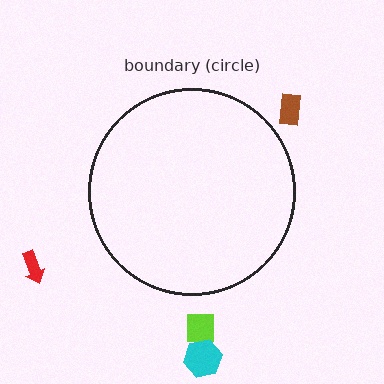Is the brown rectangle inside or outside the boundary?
Outside.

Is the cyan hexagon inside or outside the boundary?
Outside.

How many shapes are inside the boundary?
0 inside, 4 outside.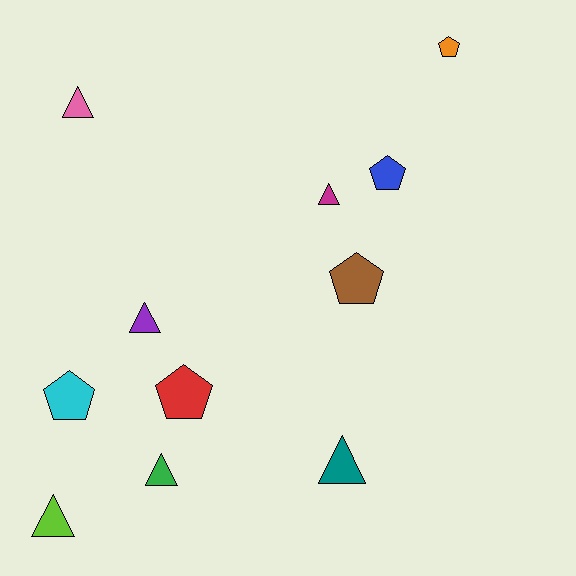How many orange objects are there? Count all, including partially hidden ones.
There is 1 orange object.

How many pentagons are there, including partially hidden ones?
There are 5 pentagons.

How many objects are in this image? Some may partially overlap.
There are 11 objects.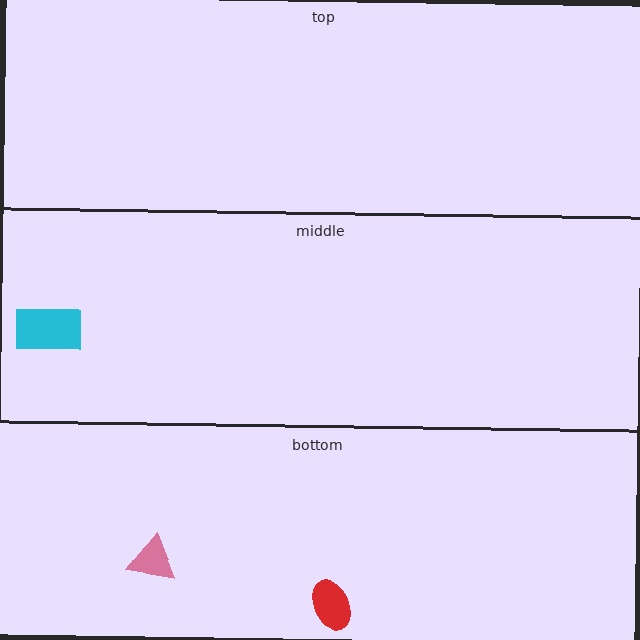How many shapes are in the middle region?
1.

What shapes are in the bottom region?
The pink triangle, the red ellipse.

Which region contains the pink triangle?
The bottom region.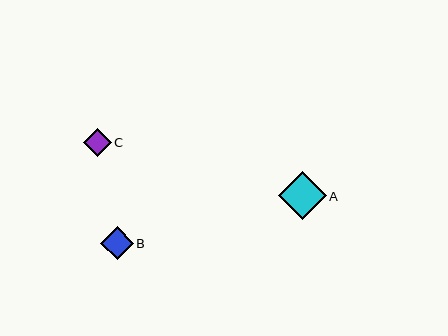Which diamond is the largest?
Diamond A is the largest with a size of approximately 48 pixels.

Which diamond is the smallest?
Diamond C is the smallest with a size of approximately 28 pixels.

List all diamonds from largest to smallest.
From largest to smallest: A, B, C.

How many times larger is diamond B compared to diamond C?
Diamond B is approximately 1.2 times the size of diamond C.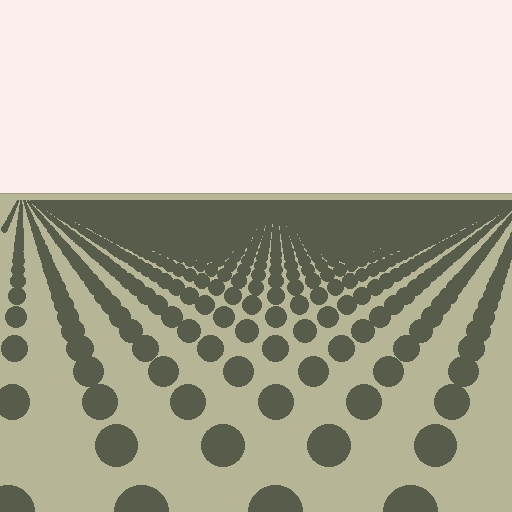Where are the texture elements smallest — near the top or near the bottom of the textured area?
Near the top.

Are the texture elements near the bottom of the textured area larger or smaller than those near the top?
Larger. Near the bottom, elements are closer to the viewer and appear at a bigger on-screen size.